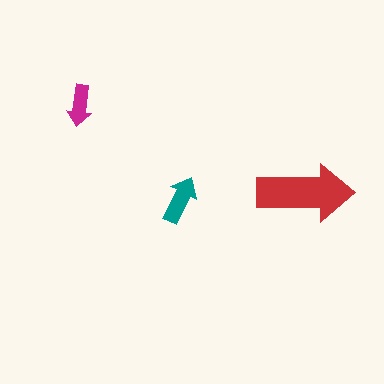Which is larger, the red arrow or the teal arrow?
The red one.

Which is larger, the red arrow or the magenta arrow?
The red one.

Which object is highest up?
The magenta arrow is topmost.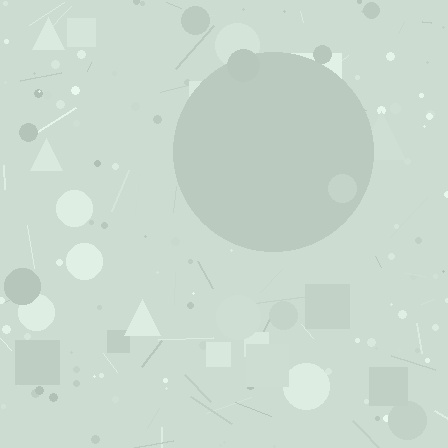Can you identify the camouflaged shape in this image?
The camouflaged shape is a circle.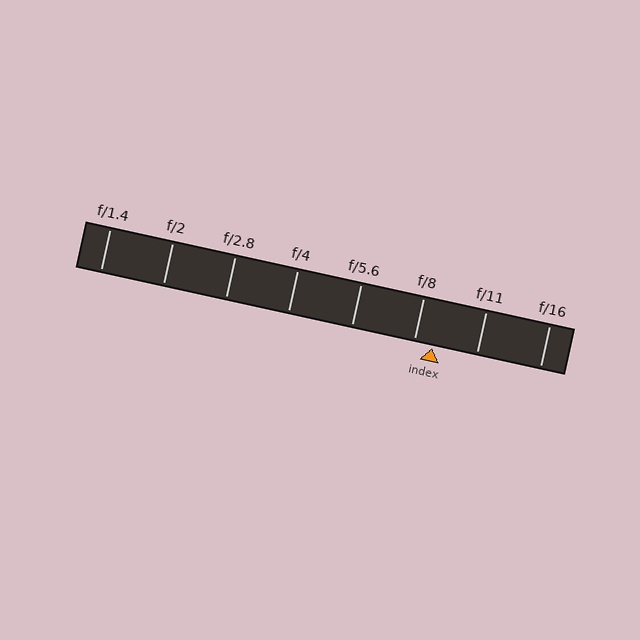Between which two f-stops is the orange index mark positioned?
The index mark is between f/8 and f/11.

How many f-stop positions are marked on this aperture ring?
There are 8 f-stop positions marked.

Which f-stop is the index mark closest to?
The index mark is closest to f/8.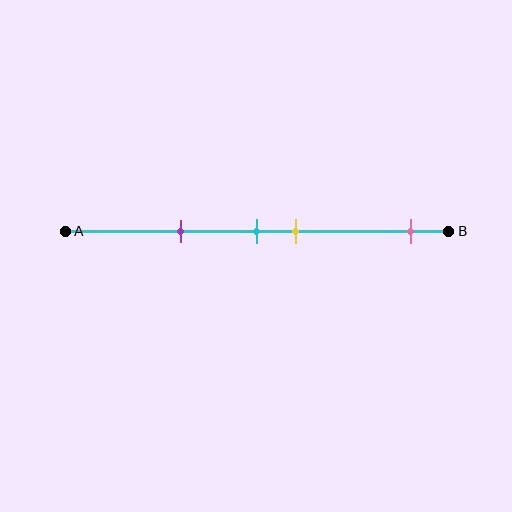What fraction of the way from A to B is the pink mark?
The pink mark is approximately 90% (0.9) of the way from A to B.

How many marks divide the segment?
There are 4 marks dividing the segment.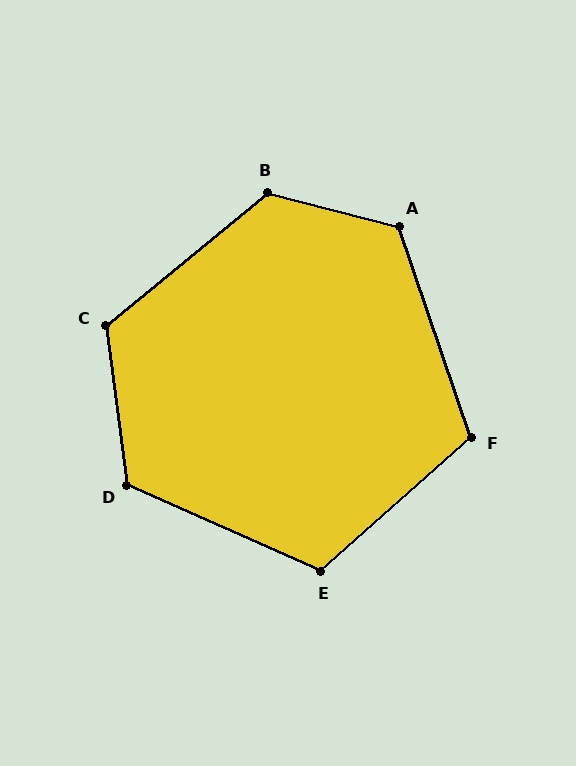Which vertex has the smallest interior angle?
F, at approximately 113 degrees.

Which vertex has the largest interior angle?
B, at approximately 126 degrees.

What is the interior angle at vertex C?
Approximately 122 degrees (obtuse).